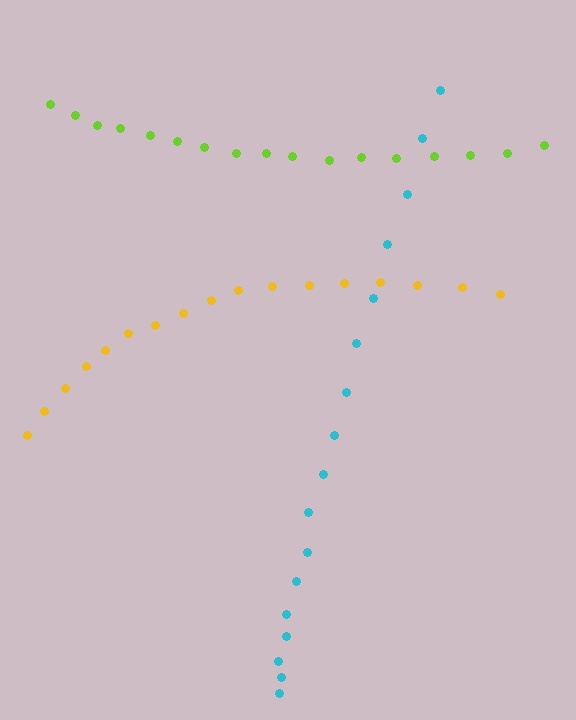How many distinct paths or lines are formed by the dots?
There are 3 distinct paths.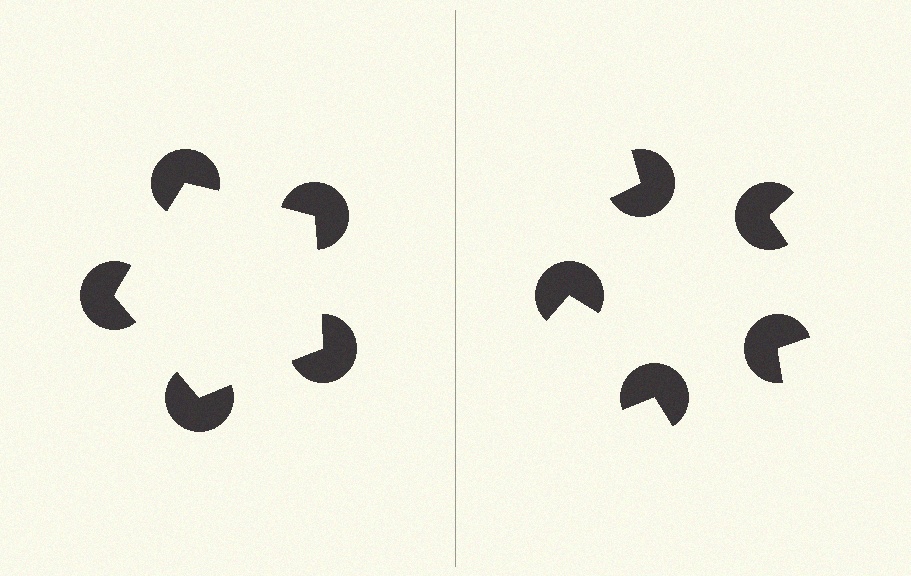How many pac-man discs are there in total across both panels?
10 — 5 on each side.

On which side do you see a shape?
An illusory pentagon appears on the left side. On the right side the wedge cuts are rotated, so no coherent shape forms.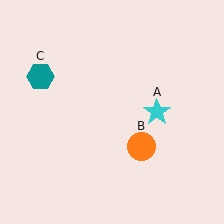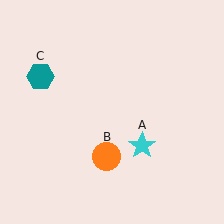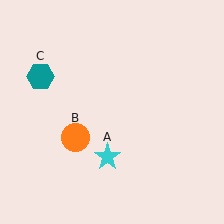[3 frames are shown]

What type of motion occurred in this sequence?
The cyan star (object A), orange circle (object B) rotated clockwise around the center of the scene.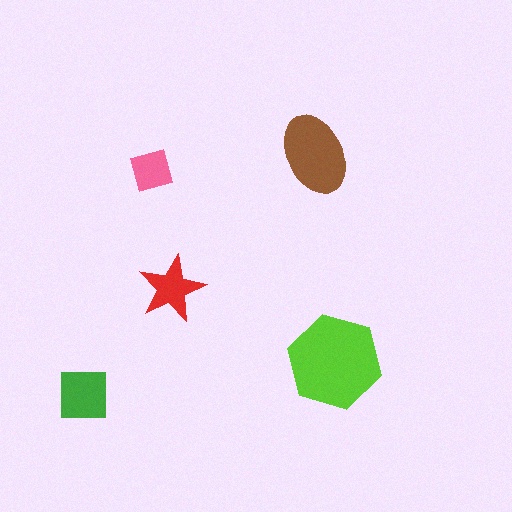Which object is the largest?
The lime hexagon.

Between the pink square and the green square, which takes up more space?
The green square.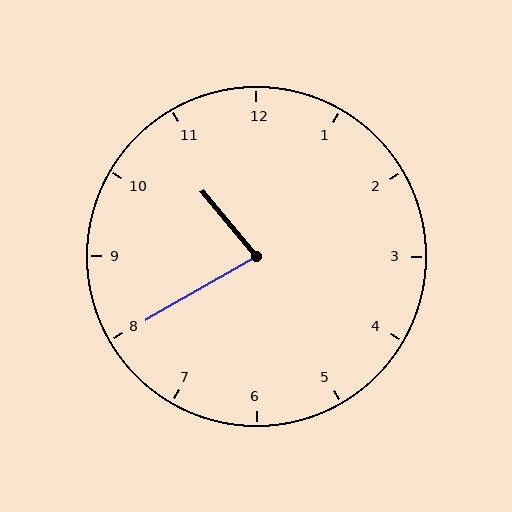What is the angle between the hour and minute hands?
Approximately 80 degrees.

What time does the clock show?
10:40.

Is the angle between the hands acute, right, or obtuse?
It is acute.